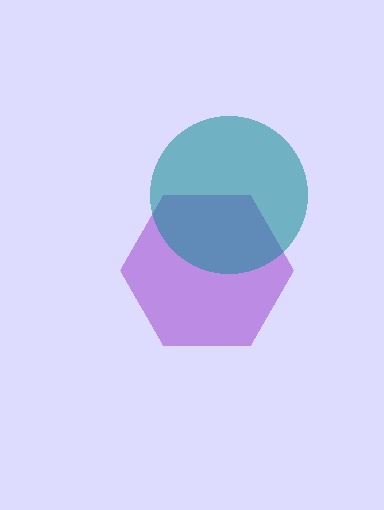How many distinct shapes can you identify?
There are 2 distinct shapes: a purple hexagon, a teal circle.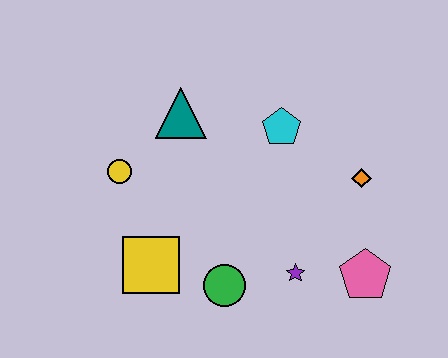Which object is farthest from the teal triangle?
The pink pentagon is farthest from the teal triangle.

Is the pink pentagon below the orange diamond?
Yes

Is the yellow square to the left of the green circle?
Yes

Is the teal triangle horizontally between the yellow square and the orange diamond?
Yes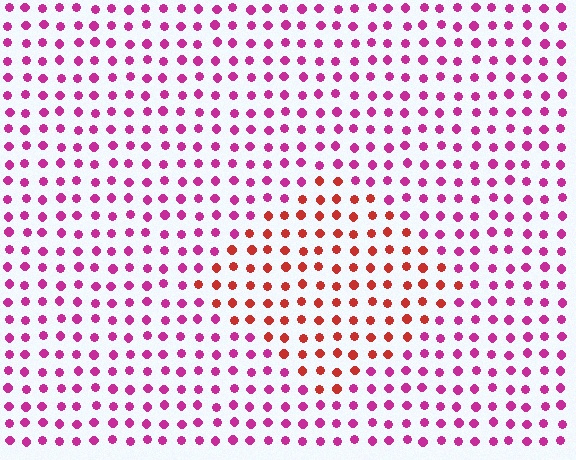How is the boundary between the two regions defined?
The boundary is defined purely by a slight shift in hue (about 45 degrees). Spacing, size, and orientation are identical on both sides.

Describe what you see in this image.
The image is filled with small magenta elements in a uniform arrangement. A diamond-shaped region is visible where the elements are tinted to a slightly different hue, forming a subtle color boundary.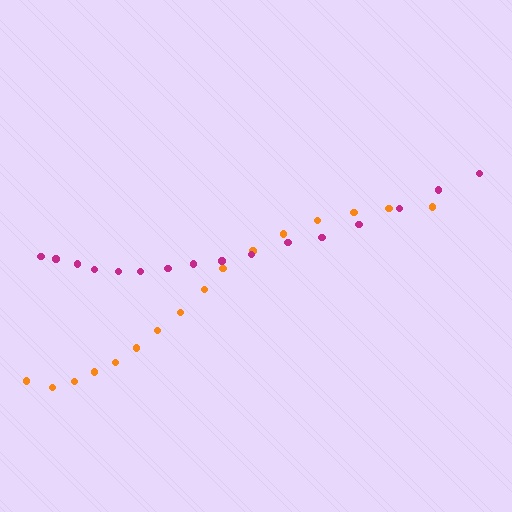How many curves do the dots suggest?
There are 2 distinct paths.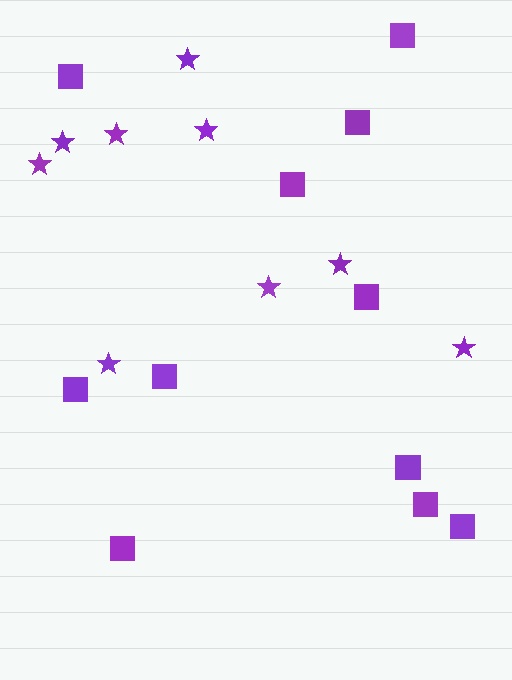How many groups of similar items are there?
There are 2 groups: one group of stars (9) and one group of squares (11).